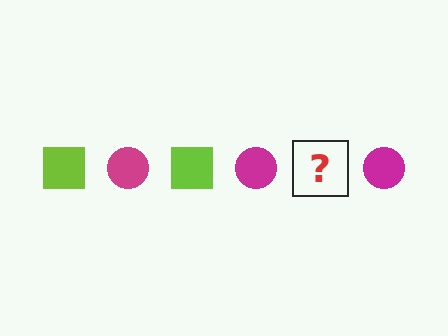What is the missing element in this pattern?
The missing element is a lime square.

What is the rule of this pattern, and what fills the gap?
The rule is that the pattern alternates between lime square and magenta circle. The gap should be filled with a lime square.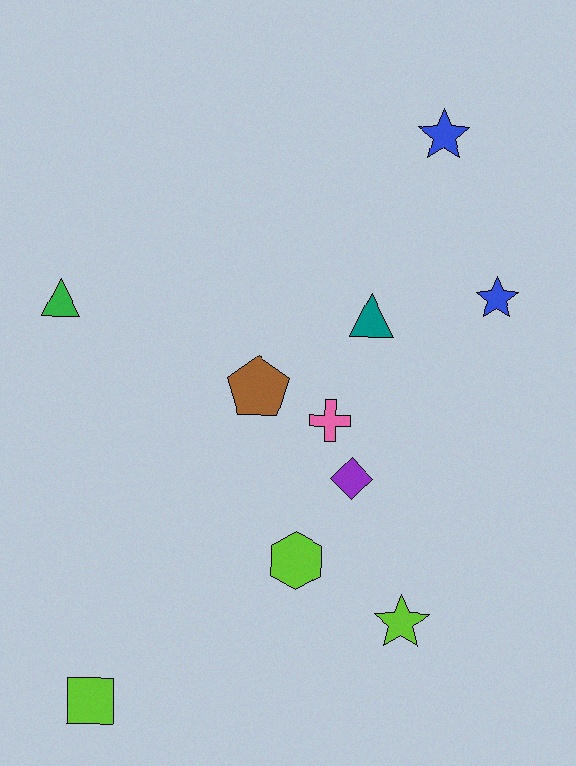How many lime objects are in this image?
There are 3 lime objects.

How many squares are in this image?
There is 1 square.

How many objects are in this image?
There are 10 objects.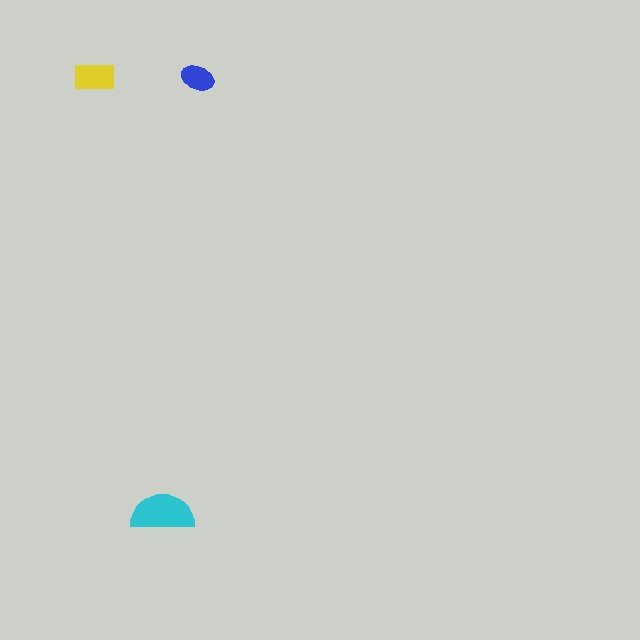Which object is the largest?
The cyan semicircle.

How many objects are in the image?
There are 3 objects in the image.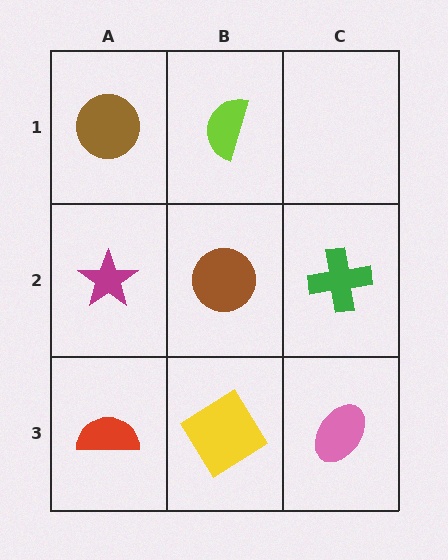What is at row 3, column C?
A pink ellipse.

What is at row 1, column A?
A brown circle.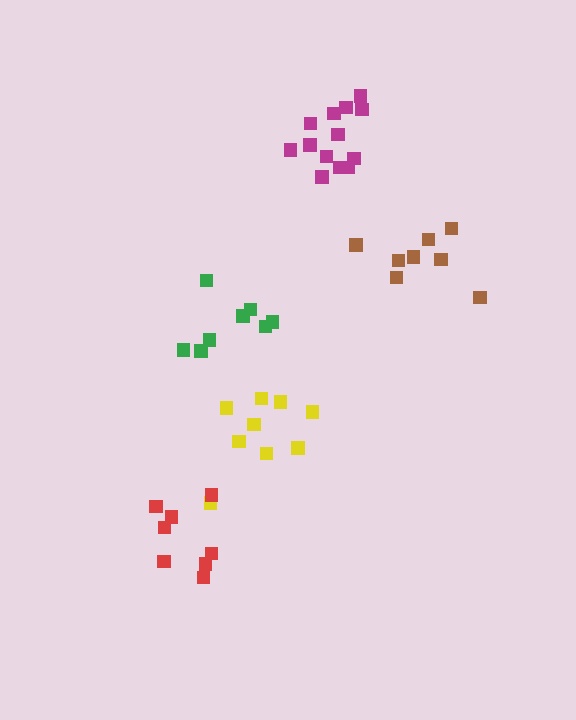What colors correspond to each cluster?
The clusters are colored: magenta, green, yellow, brown, red.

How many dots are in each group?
Group 1: 13 dots, Group 2: 8 dots, Group 3: 9 dots, Group 4: 8 dots, Group 5: 8 dots (46 total).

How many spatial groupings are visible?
There are 5 spatial groupings.